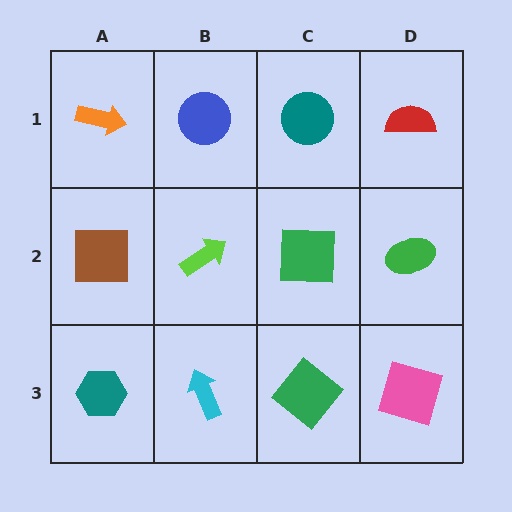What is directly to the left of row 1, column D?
A teal circle.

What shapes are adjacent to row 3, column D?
A green ellipse (row 2, column D), a green diamond (row 3, column C).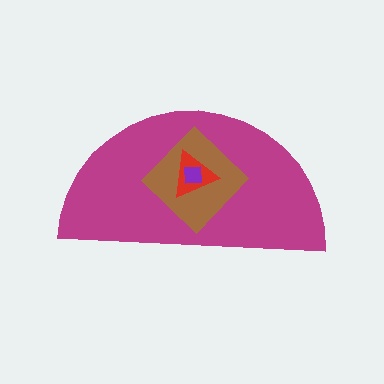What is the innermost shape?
The purple square.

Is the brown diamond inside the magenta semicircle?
Yes.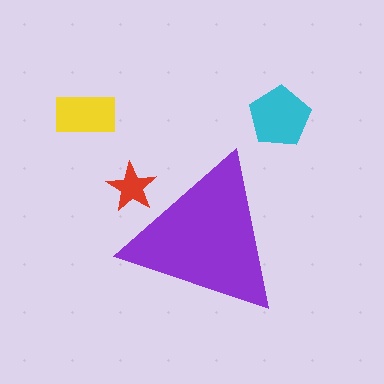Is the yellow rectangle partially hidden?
No, the yellow rectangle is fully visible.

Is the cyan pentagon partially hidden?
No, the cyan pentagon is fully visible.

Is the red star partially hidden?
Yes, the red star is partially hidden behind the purple triangle.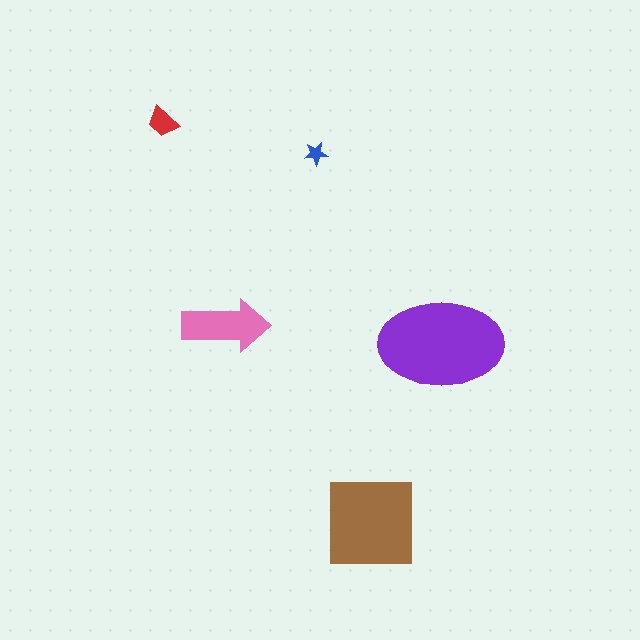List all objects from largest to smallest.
The purple ellipse, the brown square, the pink arrow, the red trapezoid, the blue star.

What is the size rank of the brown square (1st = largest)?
2nd.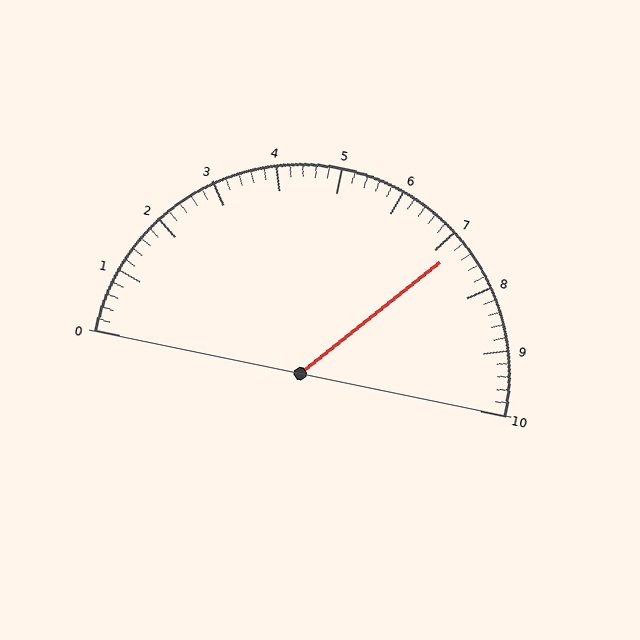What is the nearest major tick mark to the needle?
The nearest major tick mark is 7.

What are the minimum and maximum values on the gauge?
The gauge ranges from 0 to 10.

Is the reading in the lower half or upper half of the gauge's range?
The reading is in the upper half of the range (0 to 10).